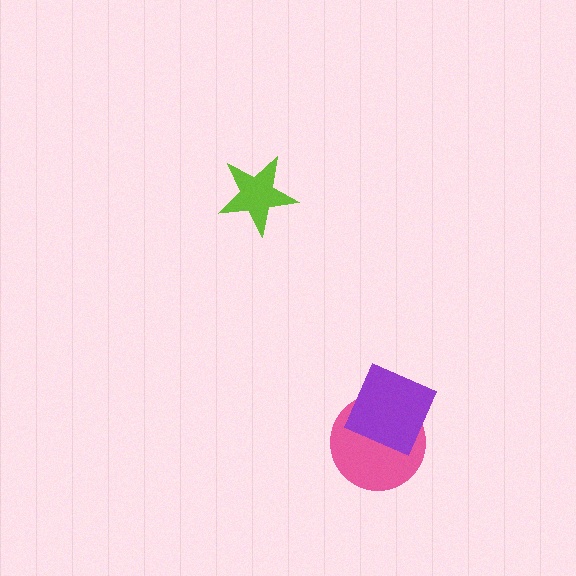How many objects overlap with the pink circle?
1 object overlaps with the pink circle.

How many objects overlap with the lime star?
0 objects overlap with the lime star.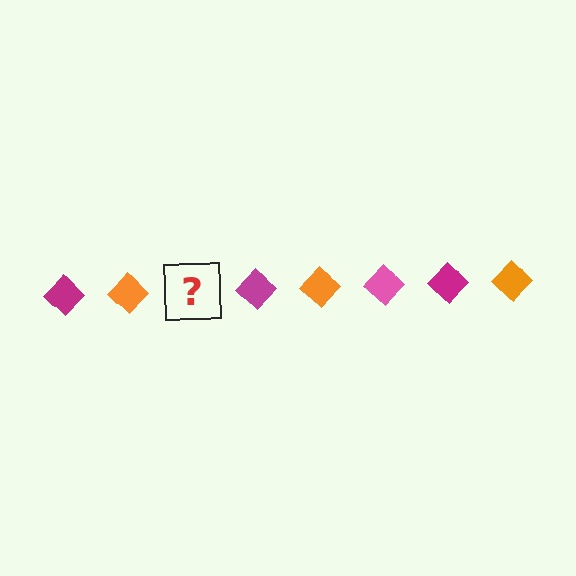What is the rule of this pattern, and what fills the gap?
The rule is that the pattern cycles through magenta, orange, pink diamonds. The gap should be filled with a pink diamond.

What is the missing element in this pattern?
The missing element is a pink diamond.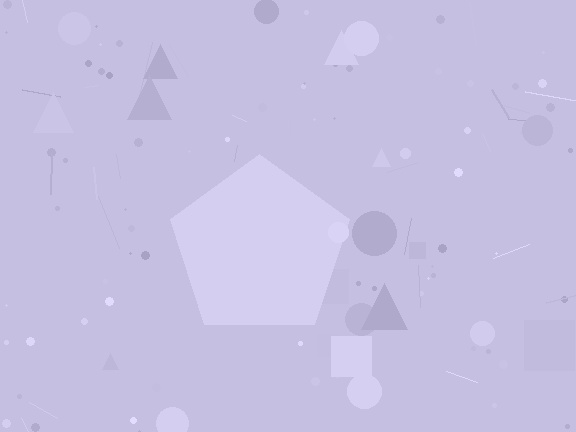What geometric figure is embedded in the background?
A pentagon is embedded in the background.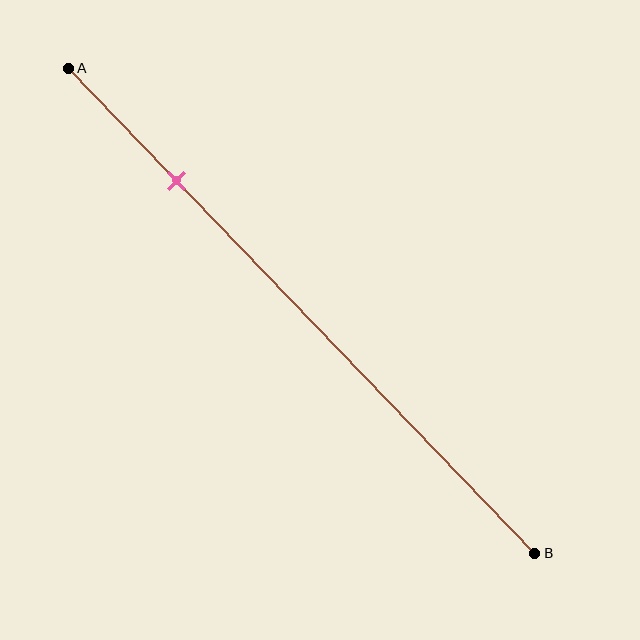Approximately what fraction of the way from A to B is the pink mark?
The pink mark is approximately 25% of the way from A to B.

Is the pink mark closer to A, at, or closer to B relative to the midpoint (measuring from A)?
The pink mark is closer to point A than the midpoint of segment AB.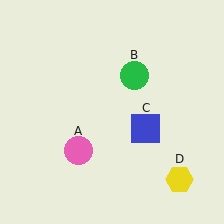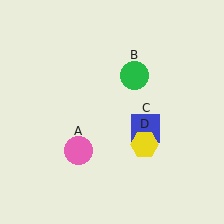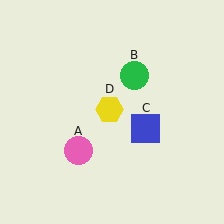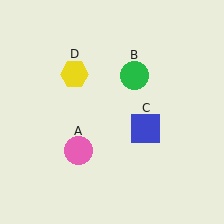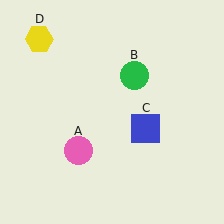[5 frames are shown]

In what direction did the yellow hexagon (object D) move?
The yellow hexagon (object D) moved up and to the left.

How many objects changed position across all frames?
1 object changed position: yellow hexagon (object D).